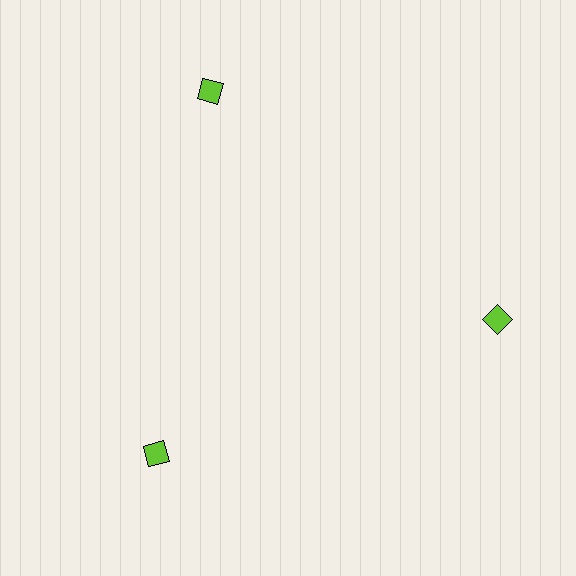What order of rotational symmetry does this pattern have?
This pattern has 3-fold rotational symmetry.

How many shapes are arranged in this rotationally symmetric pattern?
There are 3 shapes, arranged in 3 groups of 1.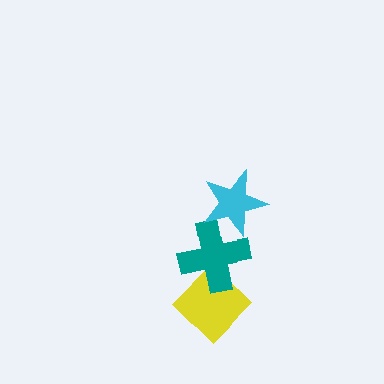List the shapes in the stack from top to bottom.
From top to bottom: the cyan star, the teal cross, the yellow diamond.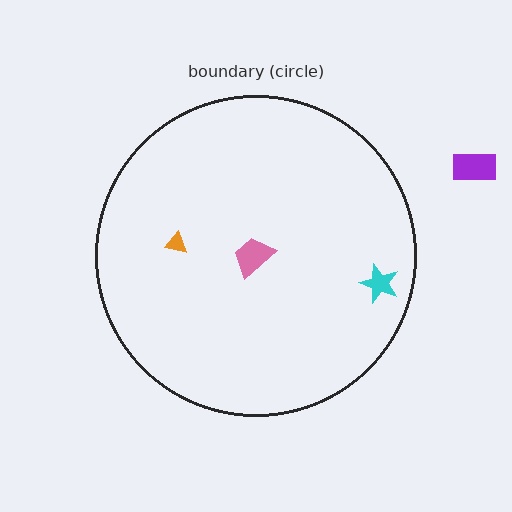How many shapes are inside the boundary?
3 inside, 1 outside.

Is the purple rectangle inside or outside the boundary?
Outside.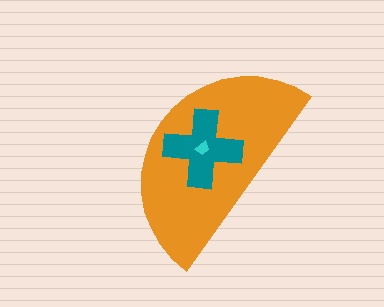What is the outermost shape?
The orange semicircle.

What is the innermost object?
The cyan trapezoid.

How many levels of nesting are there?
3.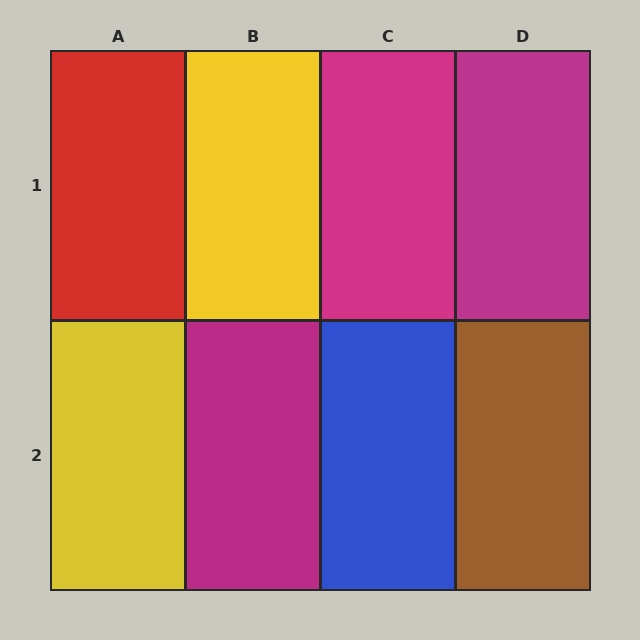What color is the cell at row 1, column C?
Magenta.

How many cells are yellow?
2 cells are yellow.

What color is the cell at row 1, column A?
Red.